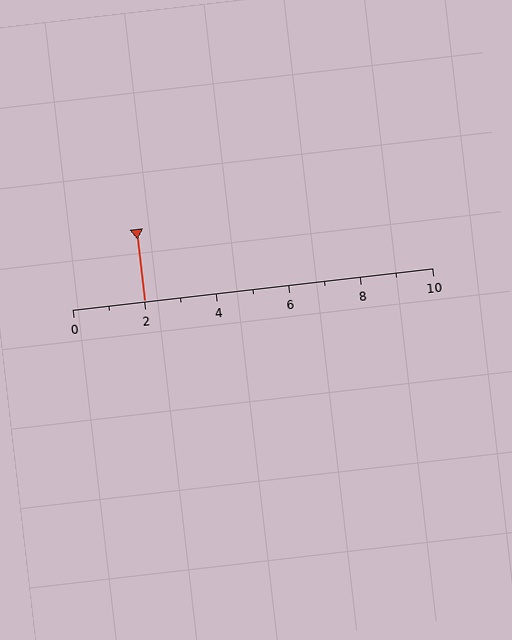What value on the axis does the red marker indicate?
The marker indicates approximately 2.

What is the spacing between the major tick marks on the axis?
The major ticks are spaced 2 apart.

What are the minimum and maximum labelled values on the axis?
The axis runs from 0 to 10.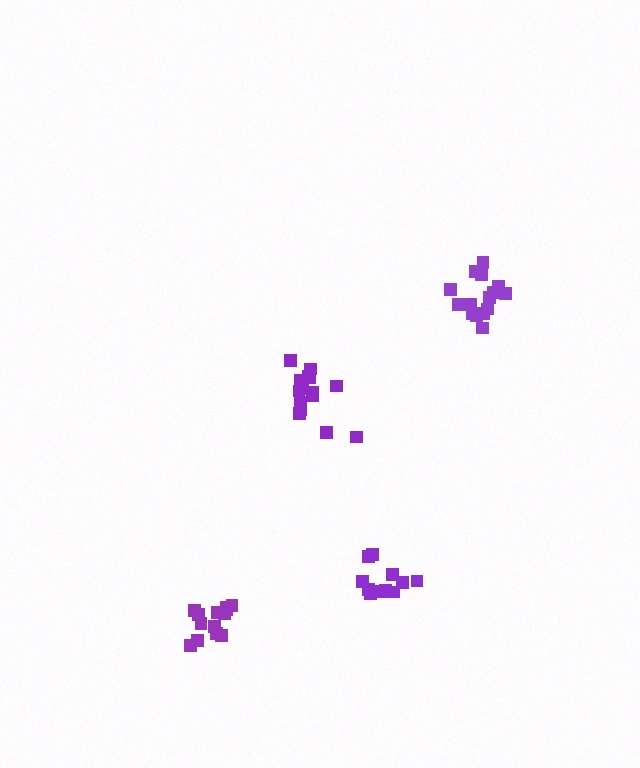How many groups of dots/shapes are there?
There are 4 groups.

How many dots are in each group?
Group 1: 15 dots, Group 2: 13 dots, Group 3: 15 dots, Group 4: 11 dots (54 total).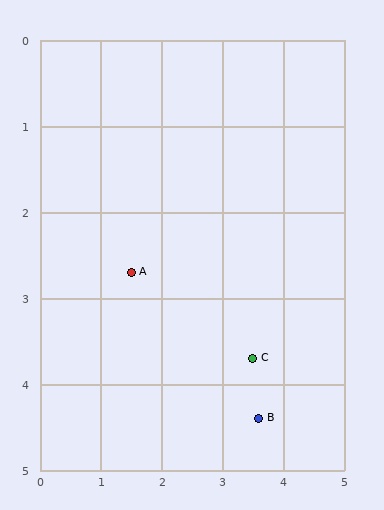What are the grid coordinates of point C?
Point C is at approximately (3.5, 3.7).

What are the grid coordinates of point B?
Point B is at approximately (3.6, 4.4).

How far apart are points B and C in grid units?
Points B and C are about 0.7 grid units apart.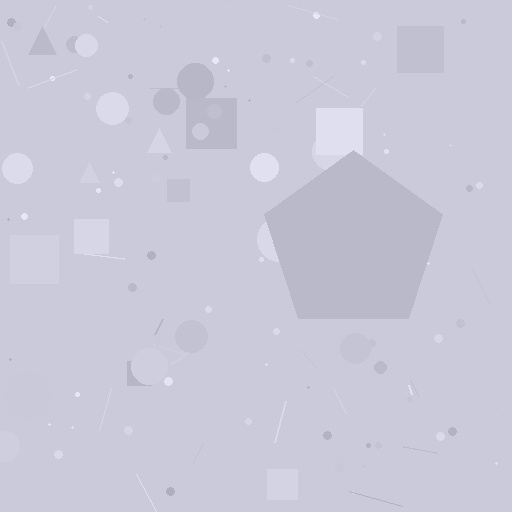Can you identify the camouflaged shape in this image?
The camouflaged shape is a pentagon.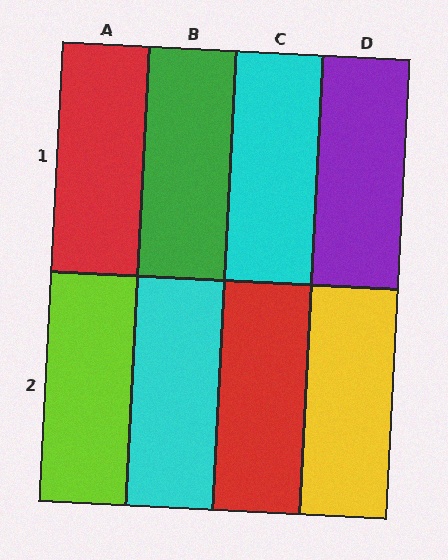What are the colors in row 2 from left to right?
Lime, cyan, red, yellow.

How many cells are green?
1 cell is green.